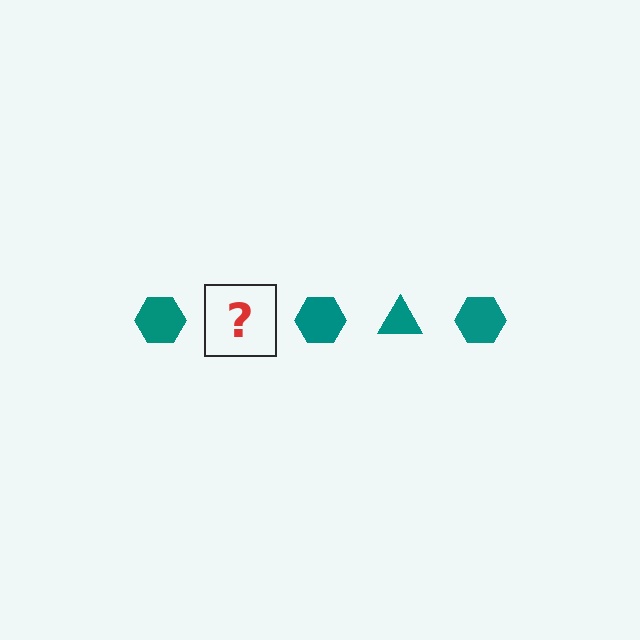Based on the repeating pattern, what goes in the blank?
The blank should be a teal triangle.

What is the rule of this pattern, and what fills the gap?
The rule is that the pattern cycles through hexagon, triangle shapes in teal. The gap should be filled with a teal triangle.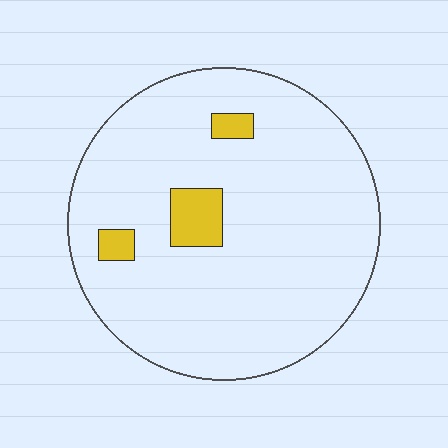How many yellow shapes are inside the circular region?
3.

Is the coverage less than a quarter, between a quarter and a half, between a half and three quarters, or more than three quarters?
Less than a quarter.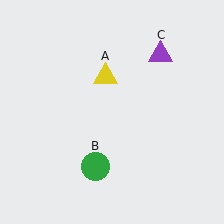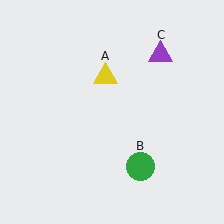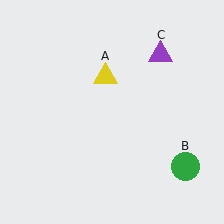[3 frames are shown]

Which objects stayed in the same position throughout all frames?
Yellow triangle (object A) and purple triangle (object C) remained stationary.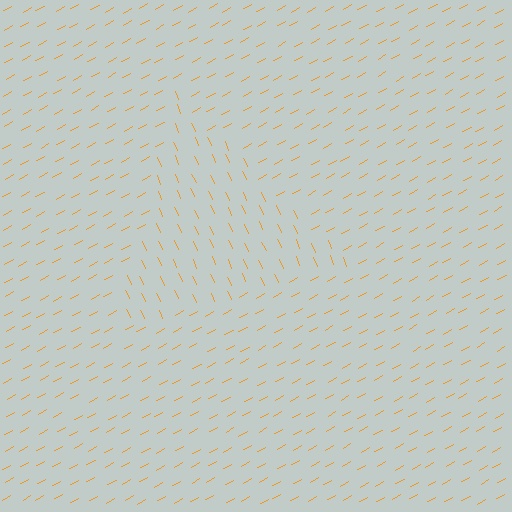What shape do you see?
I see a triangle.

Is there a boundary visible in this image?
Yes, there is a texture boundary formed by a change in line orientation.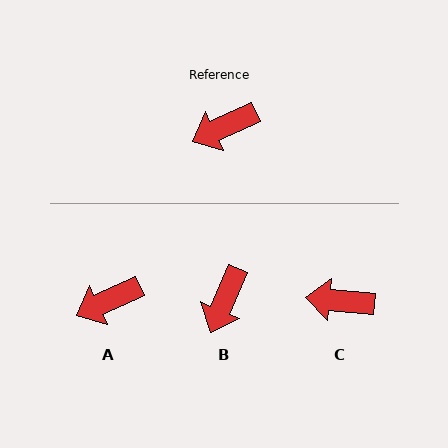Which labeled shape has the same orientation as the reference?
A.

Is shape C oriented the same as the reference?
No, it is off by about 30 degrees.